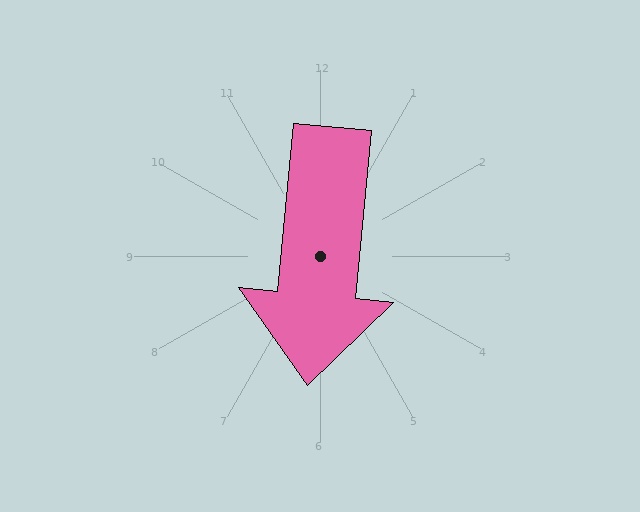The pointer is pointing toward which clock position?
Roughly 6 o'clock.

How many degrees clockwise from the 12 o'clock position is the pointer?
Approximately 185 degrees.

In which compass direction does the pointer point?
South.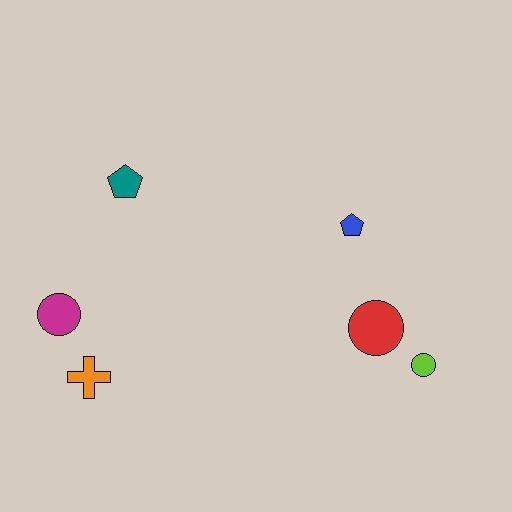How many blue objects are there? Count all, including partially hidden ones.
There is 1 blue object.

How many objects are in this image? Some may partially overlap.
There are 6 objects.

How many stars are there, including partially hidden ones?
There are no stars.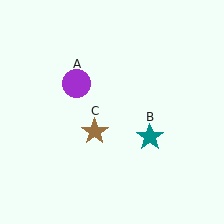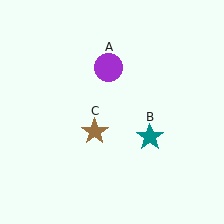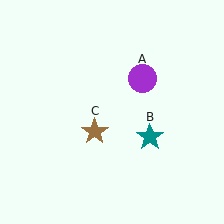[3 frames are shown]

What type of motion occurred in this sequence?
The purple circle (object A) rotated clockwise around the center of the scene.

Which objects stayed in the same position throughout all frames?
Teal star (object B) and brown star (object C) remained stationary.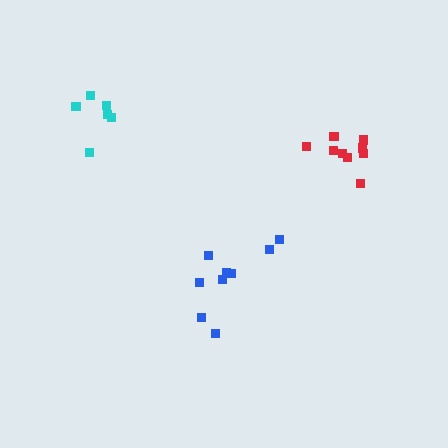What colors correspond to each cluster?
The clusters are colored: blue, red, cyan.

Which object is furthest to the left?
The cyan cluster is leftmost.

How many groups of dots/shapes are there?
There are 3 groups.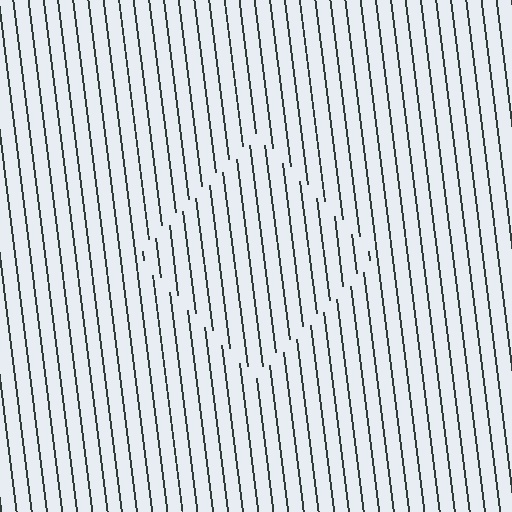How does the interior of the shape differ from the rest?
The interior of the shape contains the same grating, shifted by half a period — the contour is defined by the phase discontinuity where line-ends from the inner and outer gratings abut.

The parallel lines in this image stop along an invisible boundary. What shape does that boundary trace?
An illusory square. The interior of the shape contains the same grating, shifted by half a period — the contour is defined by the phase discontinuity where line-ends from the inner and outer gratings abut.